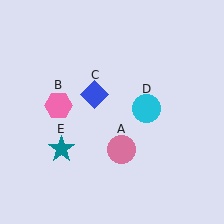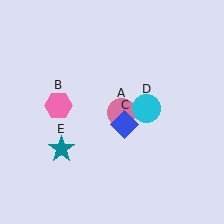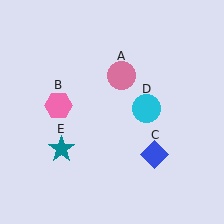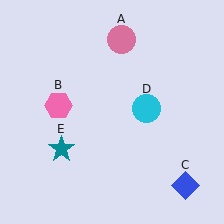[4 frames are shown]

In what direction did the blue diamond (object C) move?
The blue diamond (object C) moved down and to the right.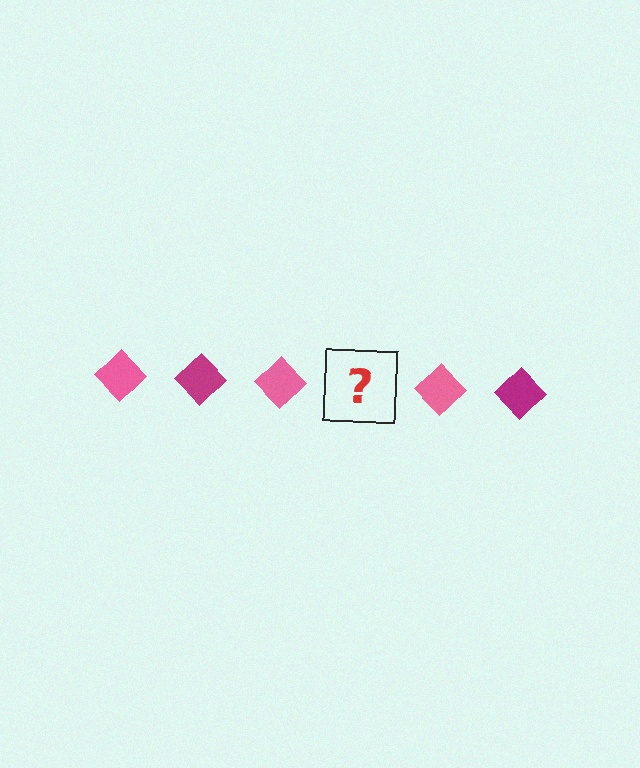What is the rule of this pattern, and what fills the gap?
The rule is that the pattern cycles through pink, magenta diamonds. The gap should be filled with a magenta diamond.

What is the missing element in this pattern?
The missing element is a magenta diamond.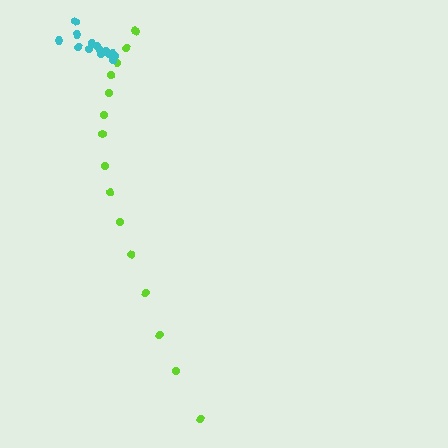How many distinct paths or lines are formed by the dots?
There are 2 distinct paths.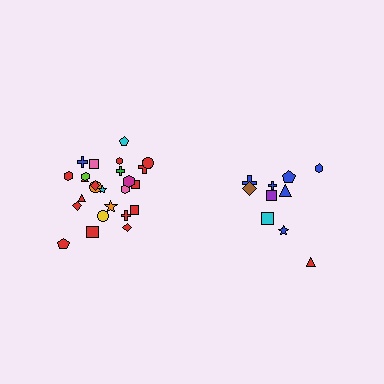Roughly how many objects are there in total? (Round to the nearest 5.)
Roughly 35 objects in total.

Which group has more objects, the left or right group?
The left group.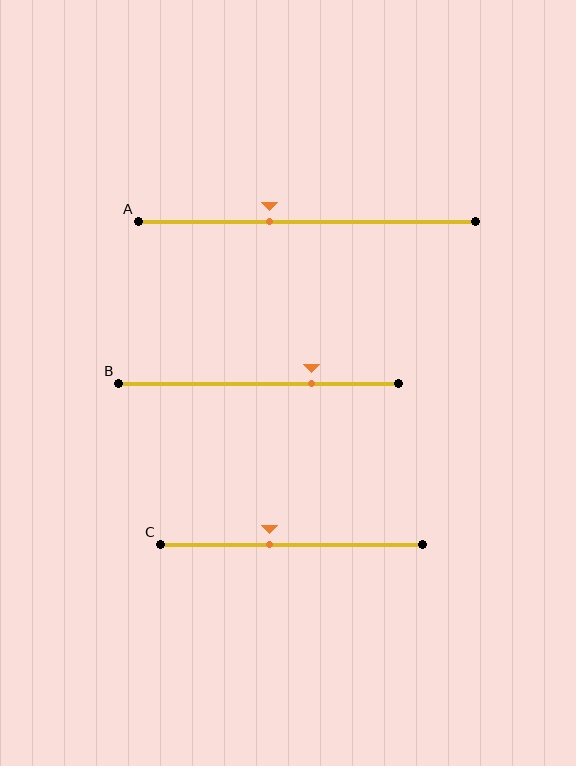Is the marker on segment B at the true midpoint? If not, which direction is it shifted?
No, the marker on segment B is shifted to the right by about 19% of the segment length.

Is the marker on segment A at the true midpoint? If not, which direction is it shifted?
No, the marker on segment A is shifted to the left by about 11% of the segment length.